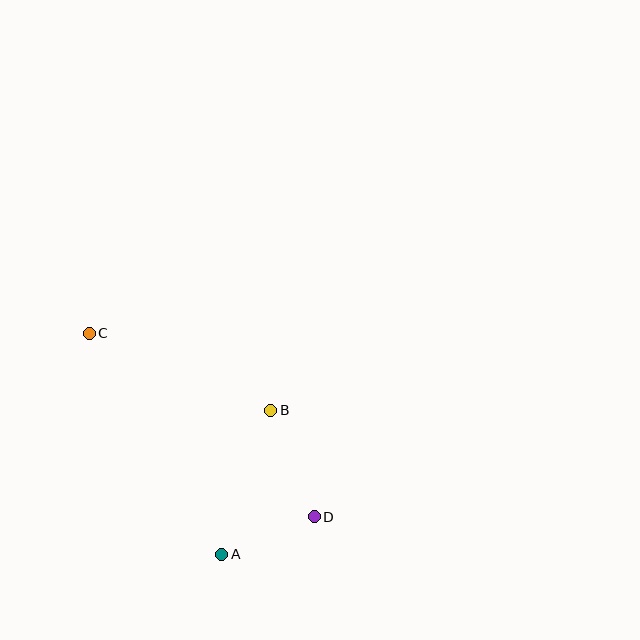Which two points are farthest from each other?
Points C and D are farthest from each other.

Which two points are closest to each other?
Points A and D are closest to each other.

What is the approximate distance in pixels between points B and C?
The distance between B and C is approximately 197 pixels.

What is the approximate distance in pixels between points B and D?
The distance between B and D is approximately 115 pixels.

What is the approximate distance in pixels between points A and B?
The distance between A and B is approximately 152 pixels.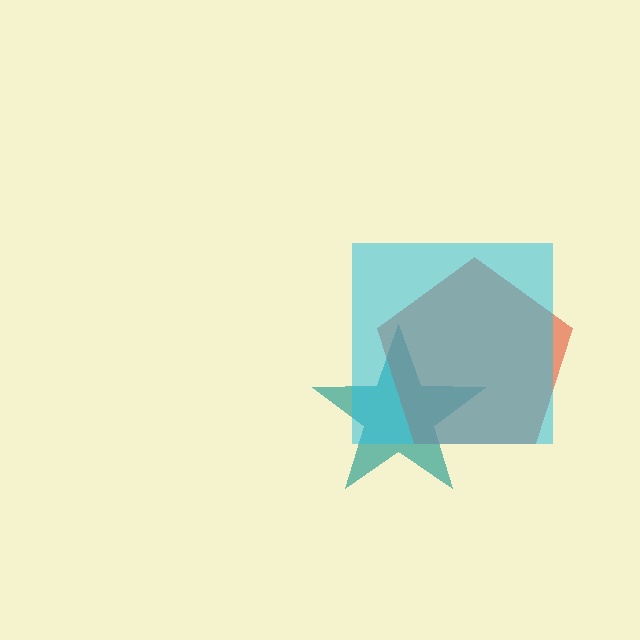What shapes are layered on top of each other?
The layered shapes are: a teal star, a red pentagon, a cyan square.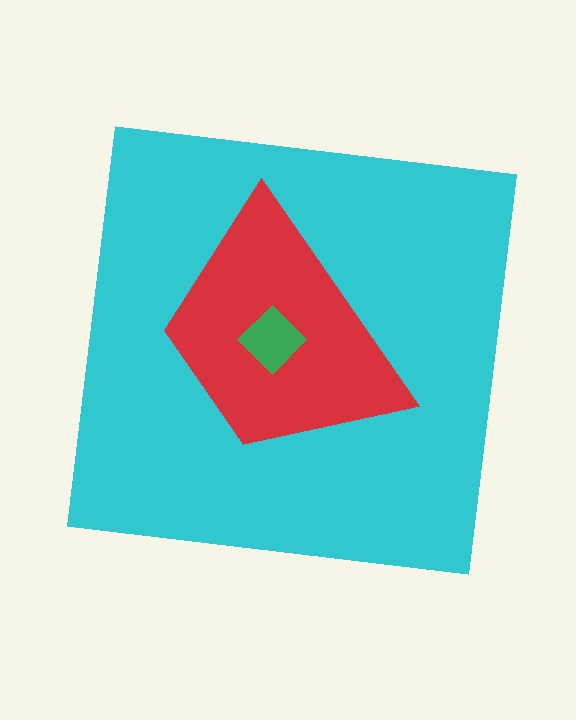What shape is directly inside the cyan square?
The red trapezoid.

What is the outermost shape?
The cyan square.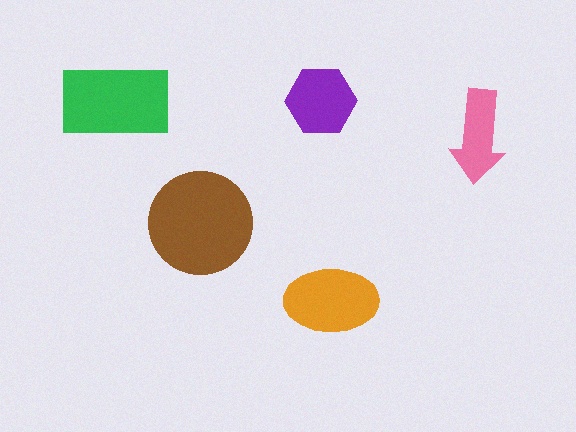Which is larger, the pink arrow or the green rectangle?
The green rectangle.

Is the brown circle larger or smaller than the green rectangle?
Larger.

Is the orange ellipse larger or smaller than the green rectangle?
Smaller.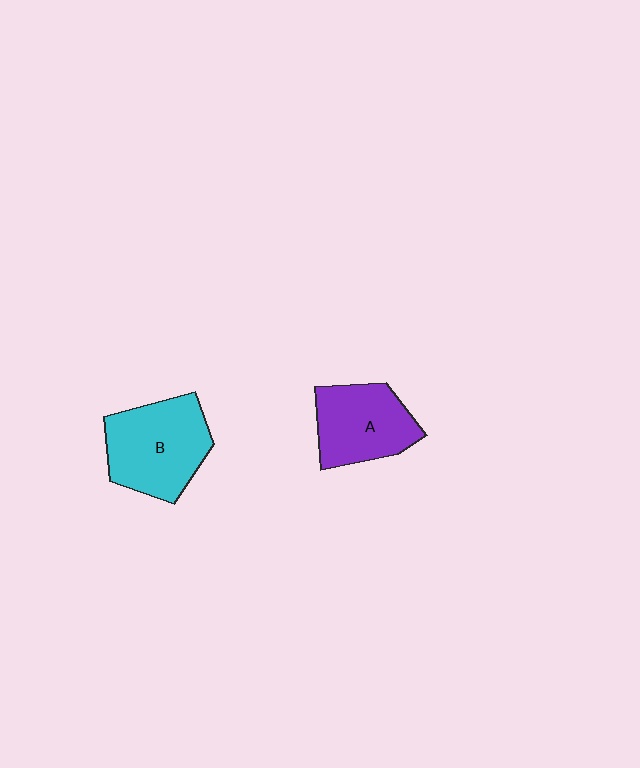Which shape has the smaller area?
Shape A (purple).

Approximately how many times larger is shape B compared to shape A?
Approximately 1.2 times.